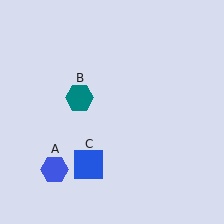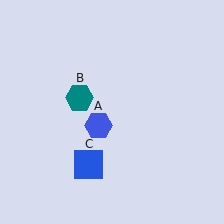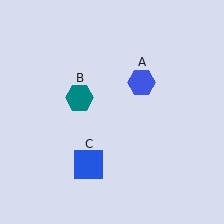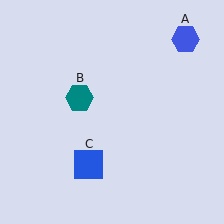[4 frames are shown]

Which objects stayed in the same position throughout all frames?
Teal hexagon (object B) and blue square (object C) remained stationary.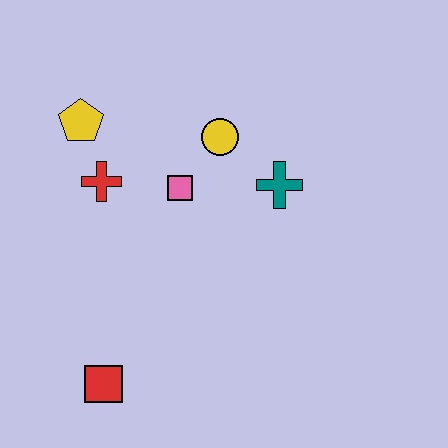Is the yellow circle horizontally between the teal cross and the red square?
Yes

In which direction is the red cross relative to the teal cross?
The red cross is to the left of the teal cross.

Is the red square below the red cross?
Yes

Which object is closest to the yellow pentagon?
The red cross is closest to the yellow pentagon.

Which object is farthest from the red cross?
The red square is farthest from the red cross.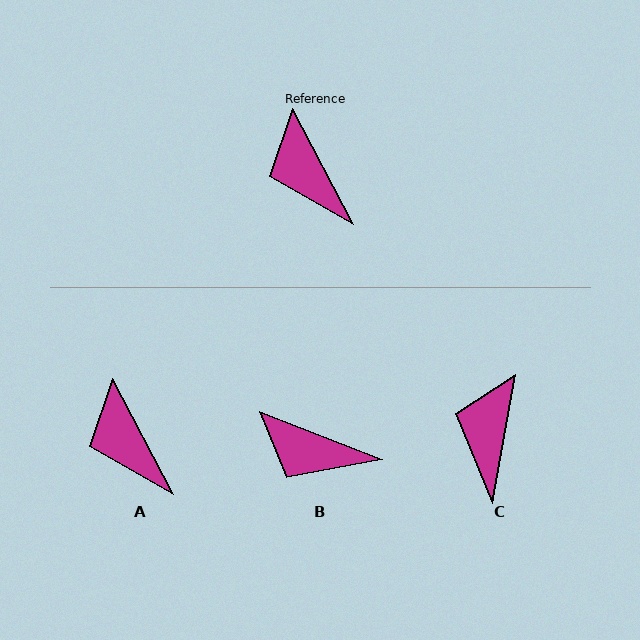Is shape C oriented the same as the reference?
No, it is off by about 38 degrees.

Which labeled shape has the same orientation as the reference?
A.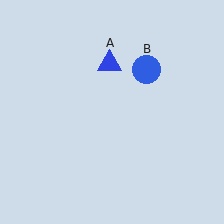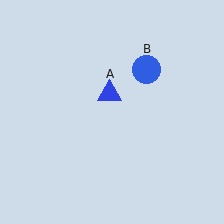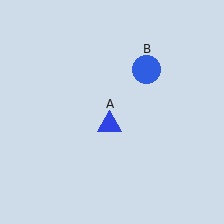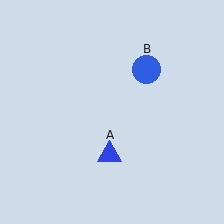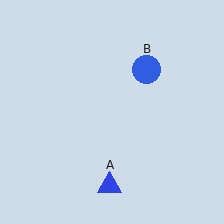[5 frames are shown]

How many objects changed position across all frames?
1 object changed position: blue triangle (object A).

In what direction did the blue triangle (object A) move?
The blue triangle (object A) moved down.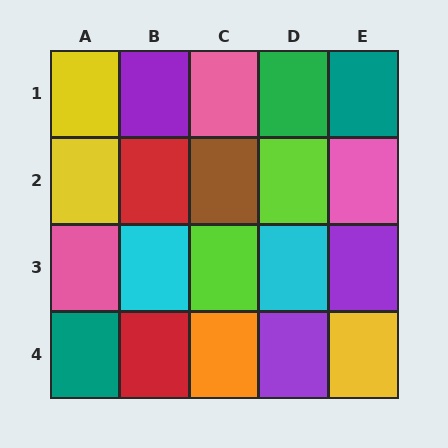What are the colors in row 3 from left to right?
Pink, cyan, lime, cyan, purple.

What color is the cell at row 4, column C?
Orange.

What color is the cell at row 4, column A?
Teal.